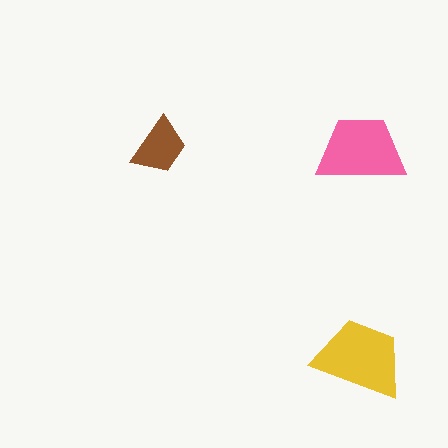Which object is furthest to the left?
The brown trapezoid is leftmost.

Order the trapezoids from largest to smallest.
the yellow one, the pink one, the brown one.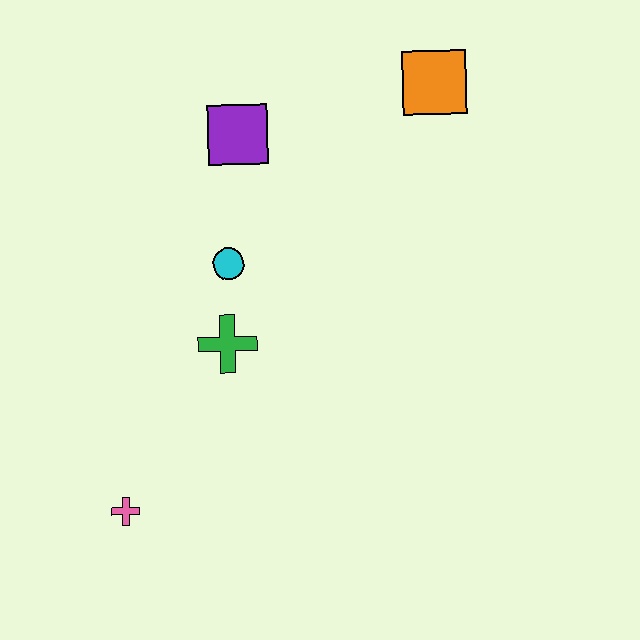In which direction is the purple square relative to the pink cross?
The purple square is above the pink cross.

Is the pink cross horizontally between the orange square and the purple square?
No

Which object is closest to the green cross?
The cyan circle is closest to the green cross.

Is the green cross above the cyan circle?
No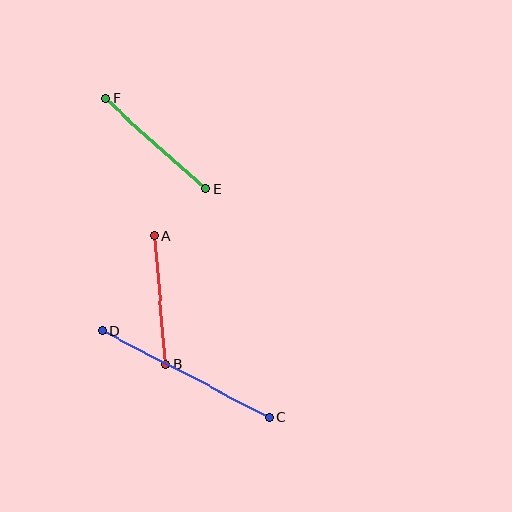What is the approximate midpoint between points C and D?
The midpoint is at approximately (186, 374) pixels.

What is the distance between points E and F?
The distance is approximately 134 pixels.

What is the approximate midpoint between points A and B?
The midpoint is at approximately (160, 300) pixels.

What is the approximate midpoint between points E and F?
The midpoint is at approximately (155, 143) pixels.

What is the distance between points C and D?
The distance is approximately 188 pixels.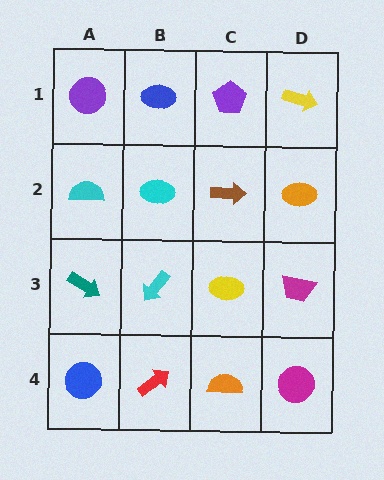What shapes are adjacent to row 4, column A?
A teal arrow (row 3, column A), a red arrow (row 4, column B).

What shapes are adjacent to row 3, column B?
A cyan ellipse (row 2, column B), a red arrow (row 4, column B), a teal arrow (row 3, column A), a yellow ellipse (row 3, column C).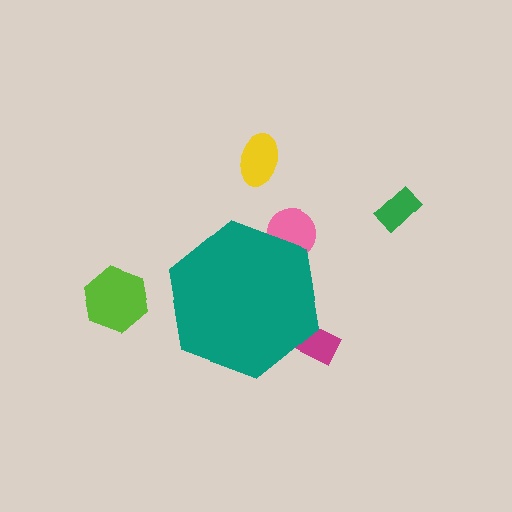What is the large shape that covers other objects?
A teal hexagon.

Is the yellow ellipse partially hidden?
No, the yellow ellipse is fully visible.